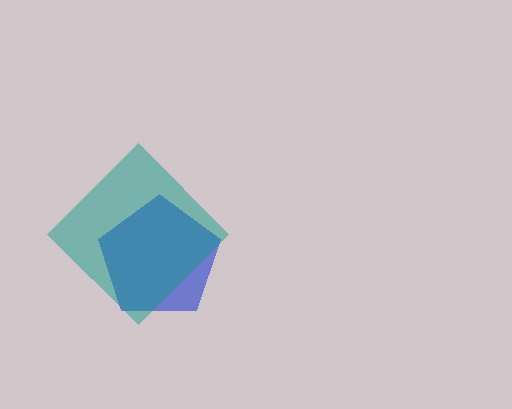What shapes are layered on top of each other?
The layered shapes are: a blue pentagon, a teal diamond.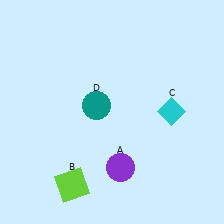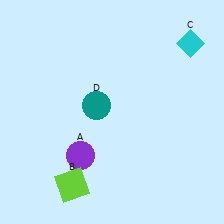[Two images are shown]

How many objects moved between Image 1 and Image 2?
2 objects moved between the two images.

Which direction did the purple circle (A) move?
The purple circle (A) moved left.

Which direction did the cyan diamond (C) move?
The cyan diamond (C) moved up.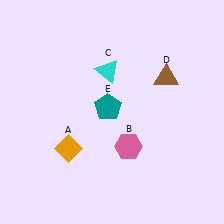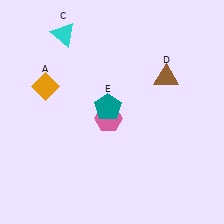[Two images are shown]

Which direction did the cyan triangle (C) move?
The cyan triangle (C) moved left.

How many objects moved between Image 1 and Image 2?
3 objects moved between the two images.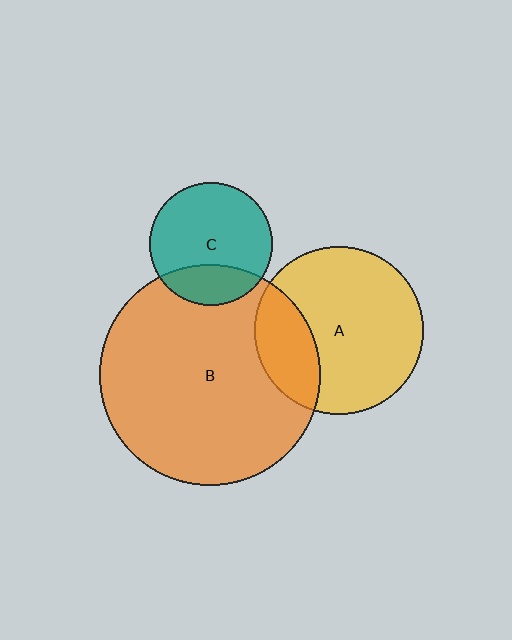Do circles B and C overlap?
Yes.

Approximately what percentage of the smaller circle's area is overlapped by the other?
Approximately 25%.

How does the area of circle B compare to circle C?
Approximately 3.2 times.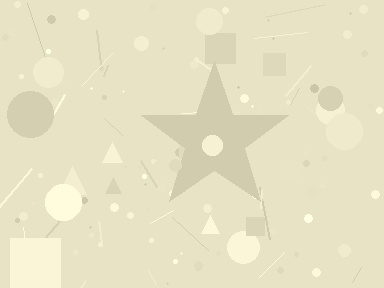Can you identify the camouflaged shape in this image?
The camouflaged shape is a star.